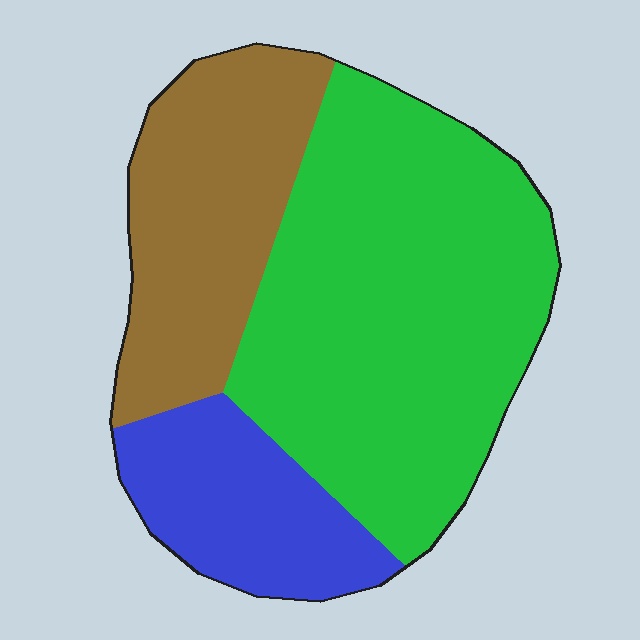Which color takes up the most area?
Green, at roughly 55%.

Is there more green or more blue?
Green.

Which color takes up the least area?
Blue, at roughly 20%.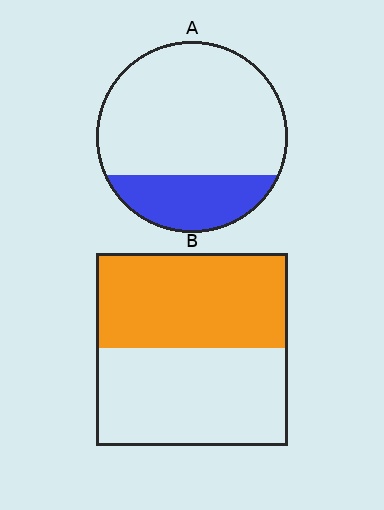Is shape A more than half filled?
No.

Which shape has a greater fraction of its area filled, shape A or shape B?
Shape B.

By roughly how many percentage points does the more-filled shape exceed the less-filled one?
By roughly 25 percentage points (B over A).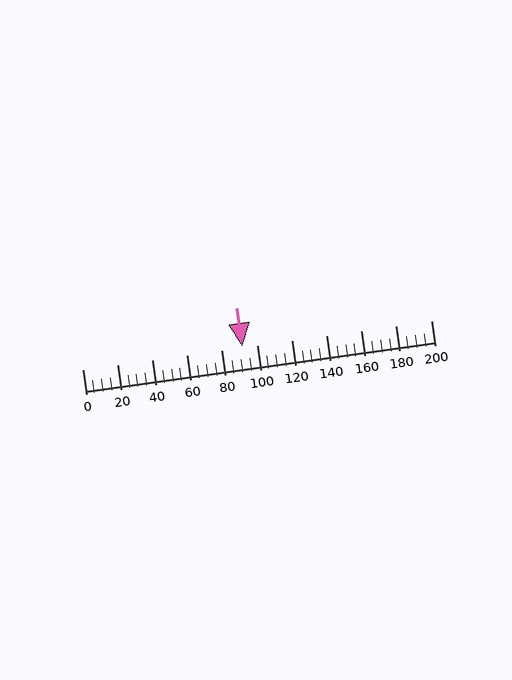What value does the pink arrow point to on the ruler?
The pink arrow points to approximately 92.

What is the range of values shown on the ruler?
The ruler shows values from 0 to 200.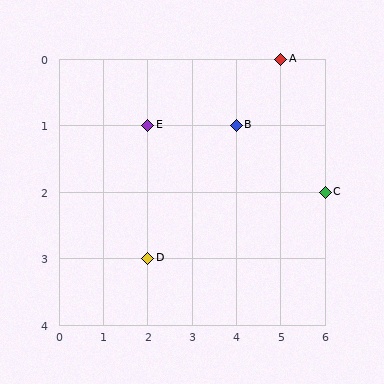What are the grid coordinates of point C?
Point C is at grid coordinates (6, 2).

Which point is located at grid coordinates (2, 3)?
Point D is at (2, 3).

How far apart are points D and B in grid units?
Points D and B are 2 columns and 2 rows apart (about 2.8 grid units diagonally).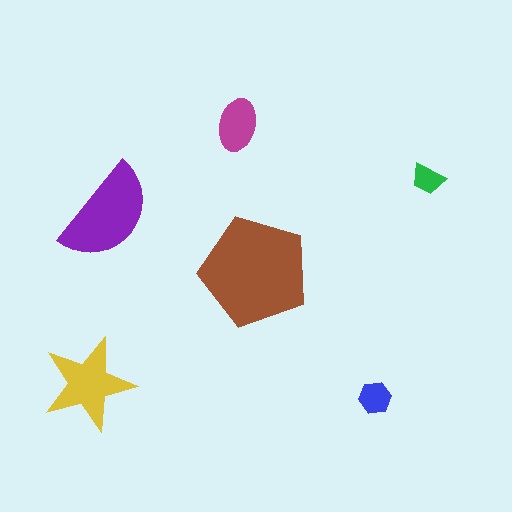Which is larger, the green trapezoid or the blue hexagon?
The blue hexagon.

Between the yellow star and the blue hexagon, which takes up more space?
The yellow star.